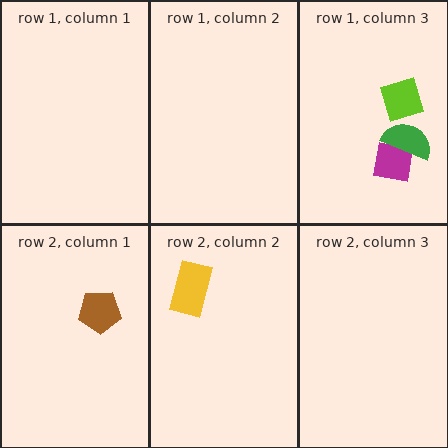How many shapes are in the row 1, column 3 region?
3.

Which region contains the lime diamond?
The row 1, column 3 region.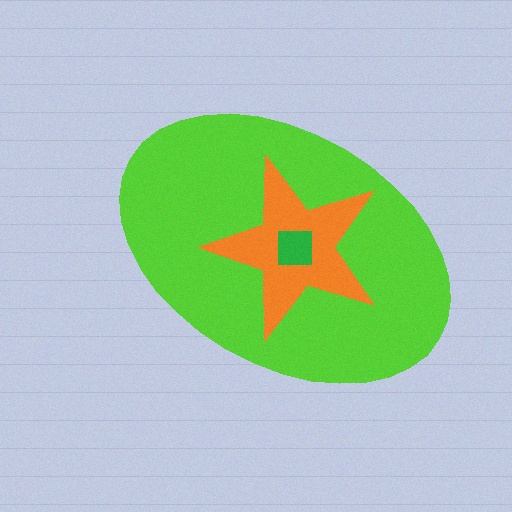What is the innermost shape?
The green square.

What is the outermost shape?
The lime ellipse.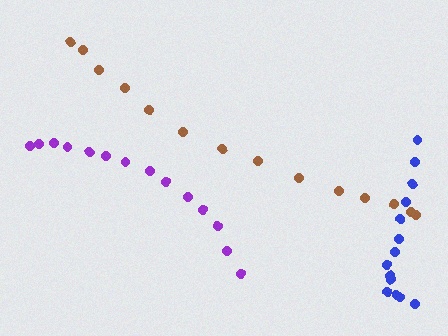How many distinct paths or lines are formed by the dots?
There are 3 distinct paths.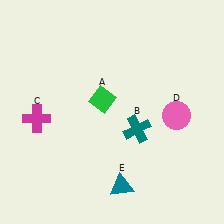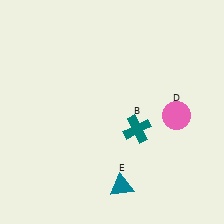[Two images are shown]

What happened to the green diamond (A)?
The green diamond (A) was removed in Image 2. It was in the top-left area of Image 1.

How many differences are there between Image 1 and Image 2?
There are 2 differences between the two images.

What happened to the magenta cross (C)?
The magenta cross (C) was removed in Image 2. It was in the bottom-left area of Image 1.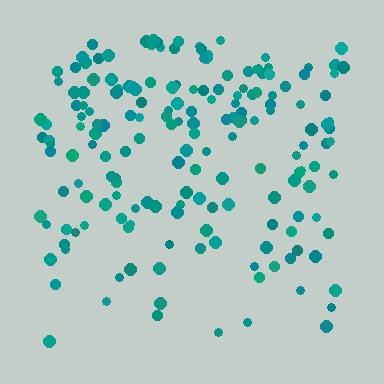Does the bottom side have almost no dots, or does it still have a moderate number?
Still a moderate number, just noticeably fewer than the top.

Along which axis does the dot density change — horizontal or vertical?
Vertical.